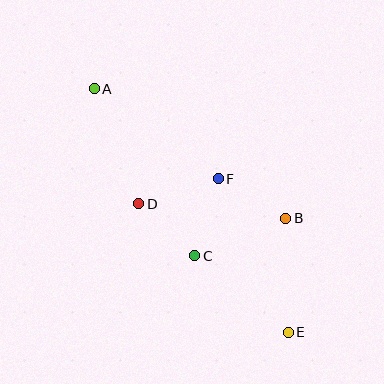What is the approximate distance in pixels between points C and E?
The distance between C and E is approximately 121 pixels.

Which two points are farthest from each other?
Points A and E are farthest from each other.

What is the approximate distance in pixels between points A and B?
The distance between A and B is approximately 231 pixels.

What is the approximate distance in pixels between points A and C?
The distance between A and C is approximately 195 pixels.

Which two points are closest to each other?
Points C and D are closest to each other.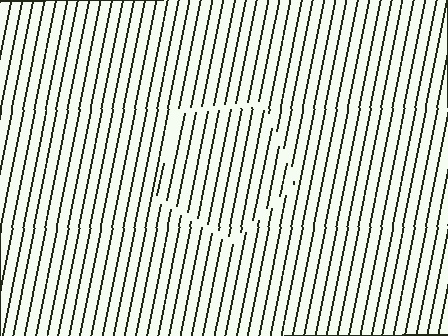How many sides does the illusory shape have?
5 sides — the line-ends trace a pentagon.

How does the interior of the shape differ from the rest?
The interior of the shape contains the same grating, shifted by half a period — the contour is defined by the phase discontinuity where line-ends from the inner and outer gratings abut.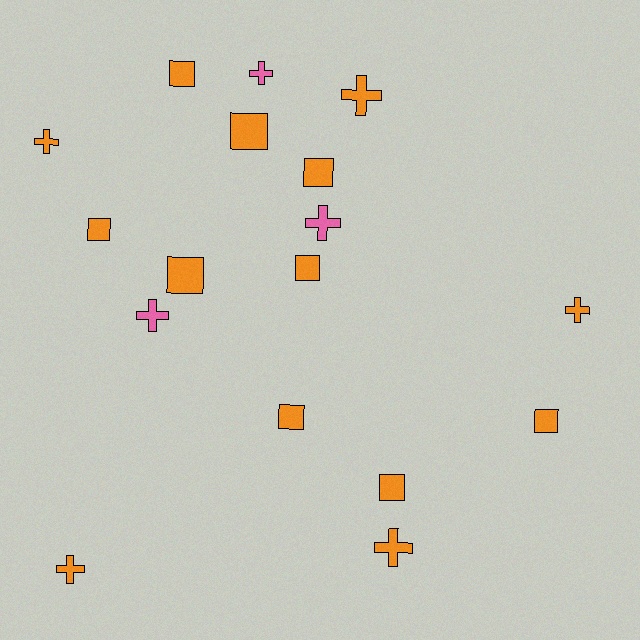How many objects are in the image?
There are 17 objects.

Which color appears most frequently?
Orange, with 14 objects.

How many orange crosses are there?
There are 5 orange crosses.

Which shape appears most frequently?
Square, with 9 objects.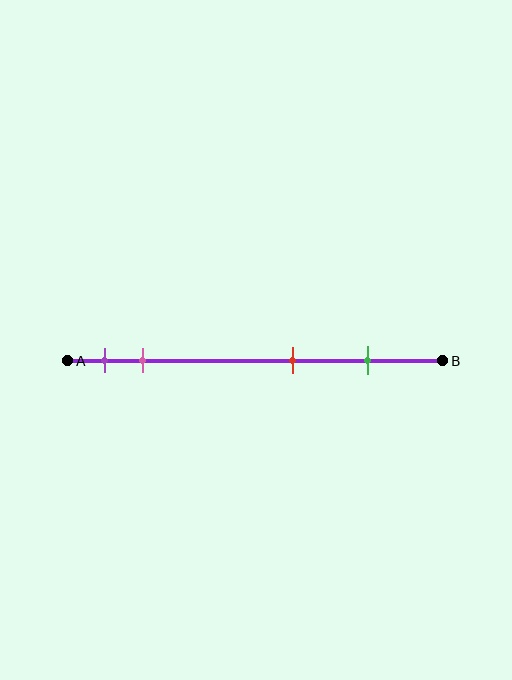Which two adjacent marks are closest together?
The purple and pink marks are the closest adjacent pair.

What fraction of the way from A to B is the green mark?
The green mark is approximately 80% (0.8) of the way from A to B.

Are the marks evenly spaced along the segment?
No, the marks are not evenly spaced.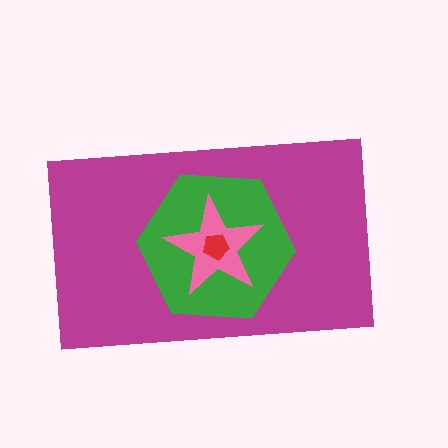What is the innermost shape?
The red pentagon.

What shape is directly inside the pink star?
The red pentagon.